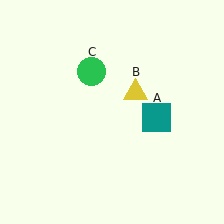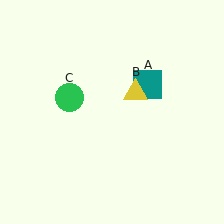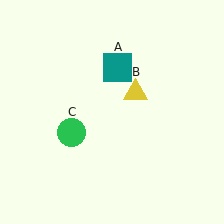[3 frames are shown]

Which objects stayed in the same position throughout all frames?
Yellow triangle (object B) remained stationary.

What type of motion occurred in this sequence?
The teal square (object A), green circle (object C) rotated counterclockwise around the center of the scene.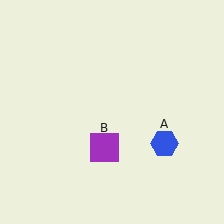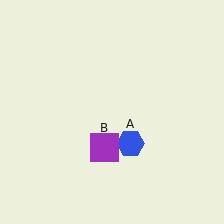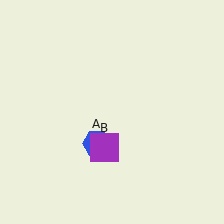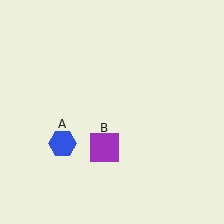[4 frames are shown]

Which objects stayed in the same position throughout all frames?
Purple square (object B) remained stationary.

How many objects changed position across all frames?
1 object changed position: blue hexagon (object A).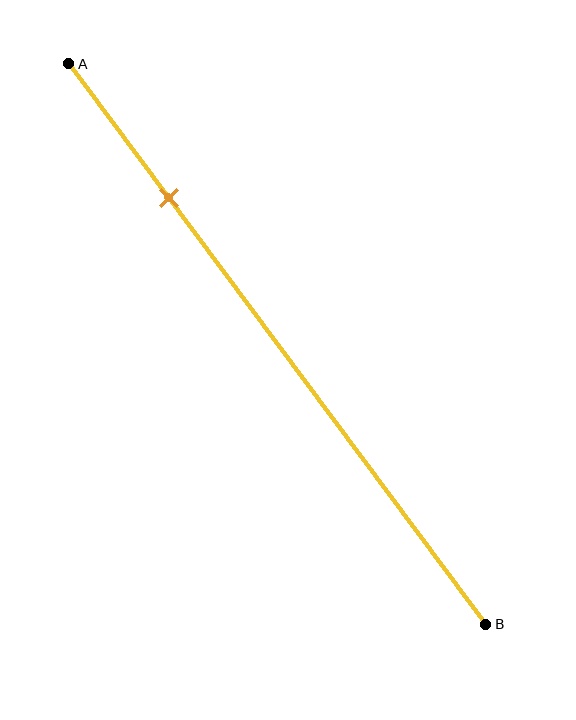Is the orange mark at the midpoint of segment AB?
No, the mark is at about 25% from A, not at the 50% midpoint.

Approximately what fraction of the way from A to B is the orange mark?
The orange mark is approximately 25% of the way from A to B.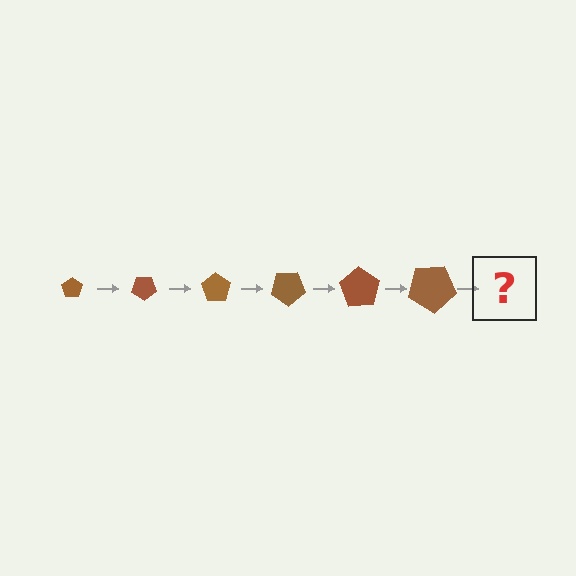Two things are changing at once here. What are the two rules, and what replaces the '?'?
The two rules are that the pentagon grows larger each step and it rotates 35 degrees each step. The '?' should be a pentagon, larger than the previous one and rotated 210 degrees from the start.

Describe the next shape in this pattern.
It should be a pentagon, larger than the previous one and rotated 210 degrees from the start.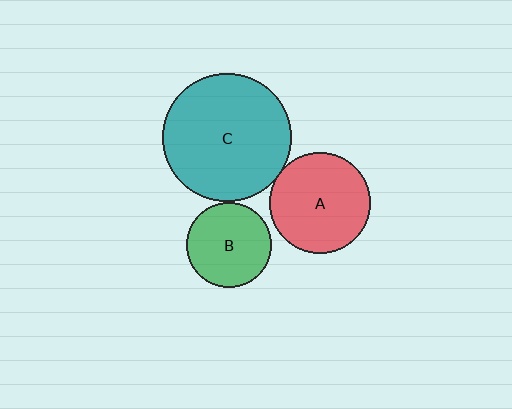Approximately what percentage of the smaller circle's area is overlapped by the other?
Approximately 5%.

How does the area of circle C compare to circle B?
Approximately 2.3 times.